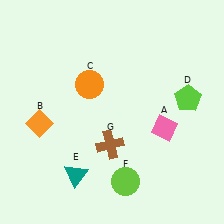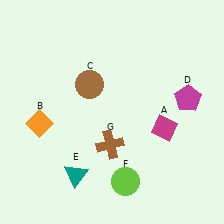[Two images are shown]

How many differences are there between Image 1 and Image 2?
There are 3 differences between the two images.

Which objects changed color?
A changed from pink to magenta. C changed from orange to brown. D changed from lime to magenta.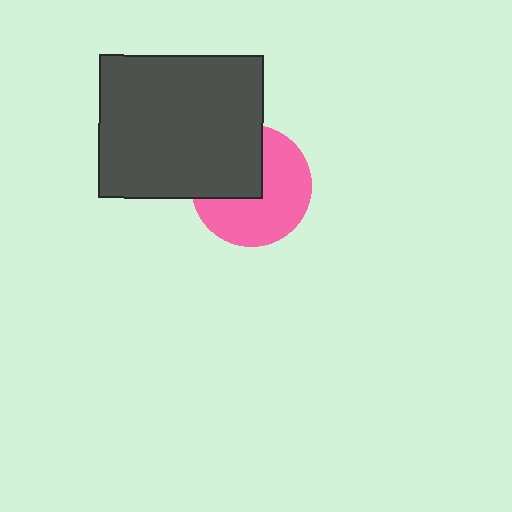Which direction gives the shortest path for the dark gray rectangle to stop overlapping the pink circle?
Moving toward the upper-left gives the shortest separation.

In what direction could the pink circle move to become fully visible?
The pink circle could move toward the lower-right. That would shift it out from behind the dark gray rectangle entirely.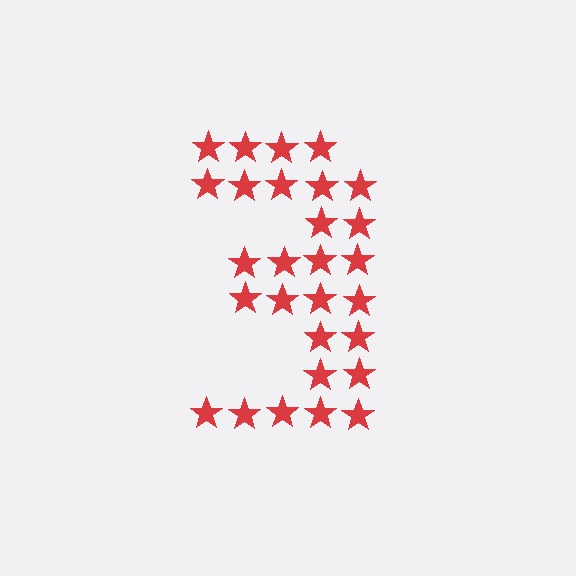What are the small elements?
The small elements are stars.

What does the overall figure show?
The overall figure shows the digit 3.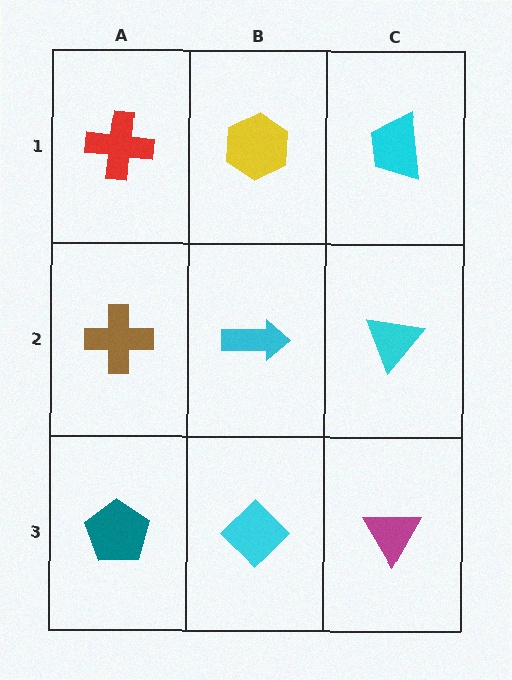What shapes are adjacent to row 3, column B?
A cyan arrow (row 2, column B), a teal pentagon (row 3, column A), a magenta triangle (row 3, column C).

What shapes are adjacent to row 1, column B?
A cyan arrow (row 2, column B), a red cross (row 1, column A), a cyan trapezoid (row 1, column C).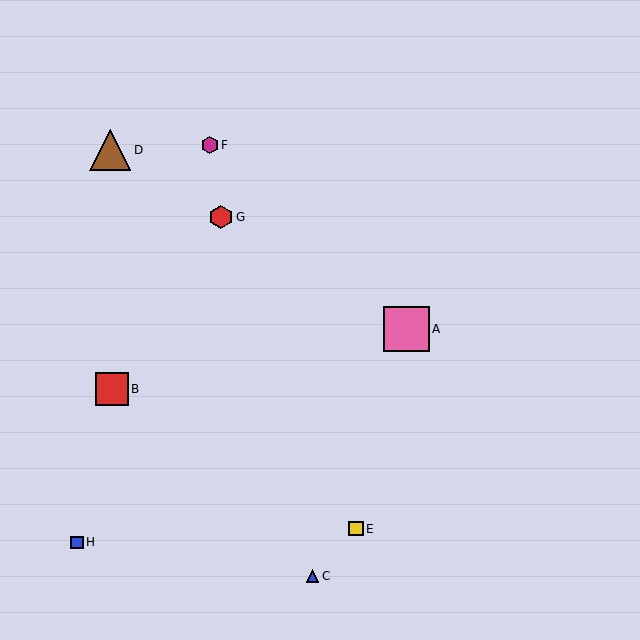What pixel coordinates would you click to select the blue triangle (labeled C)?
Click at (312, 576) to select the blue triangle C.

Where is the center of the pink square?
The center of the pink square is at (406, 329).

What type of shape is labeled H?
Shape H is a blue square.